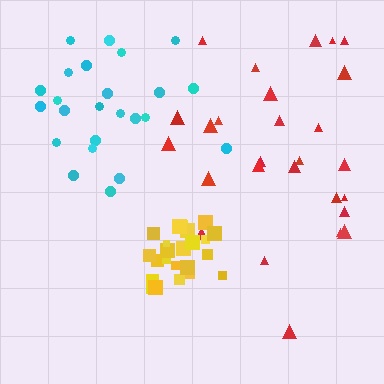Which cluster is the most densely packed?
Yellow.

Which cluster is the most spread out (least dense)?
Red.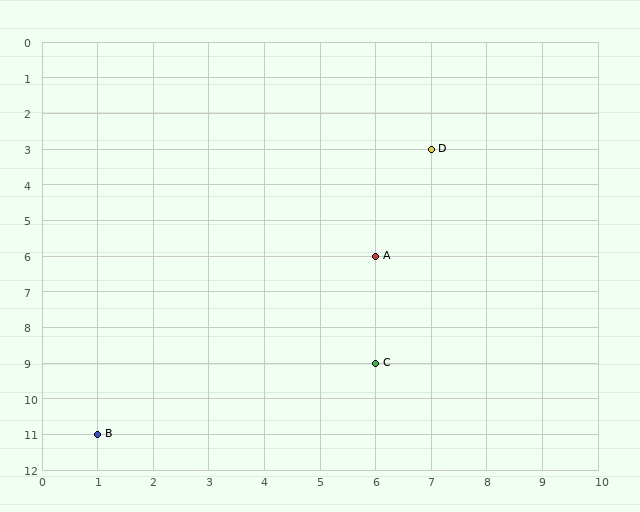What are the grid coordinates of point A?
Point A is at grid coordinates (6, 6).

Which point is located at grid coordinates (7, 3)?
Point D is at (7, 3).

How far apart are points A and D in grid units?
Points A and D are 1 column and 3 rows apart (about 3.2 grid units diagonally).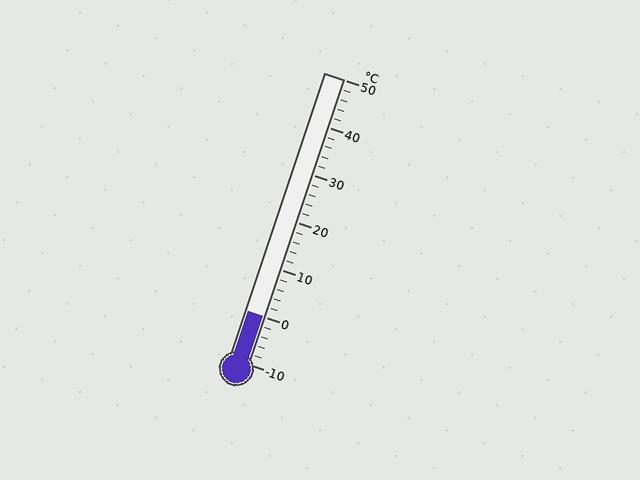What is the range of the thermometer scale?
The thermometer scale ranges from -10°C to 50°C.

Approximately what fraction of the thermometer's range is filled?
The thermometer is filled to approximately 15% of its range.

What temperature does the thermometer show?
The thermometer shows approximately 0°C.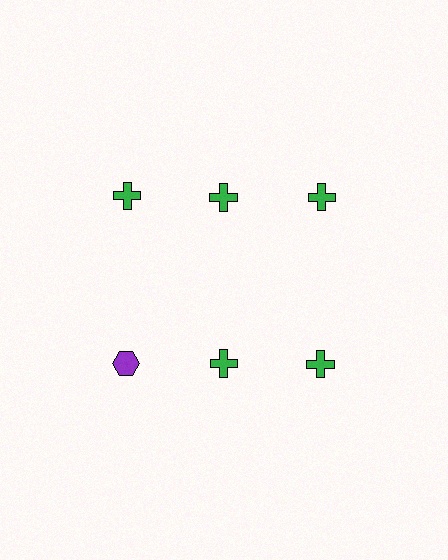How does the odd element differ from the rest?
It differs in both color (purple instead of green) and shape (hexagon instead of cross).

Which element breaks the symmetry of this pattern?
The purple hexagon in the second row, leftmost column breaks the symmetry. All other shapes are green crosses.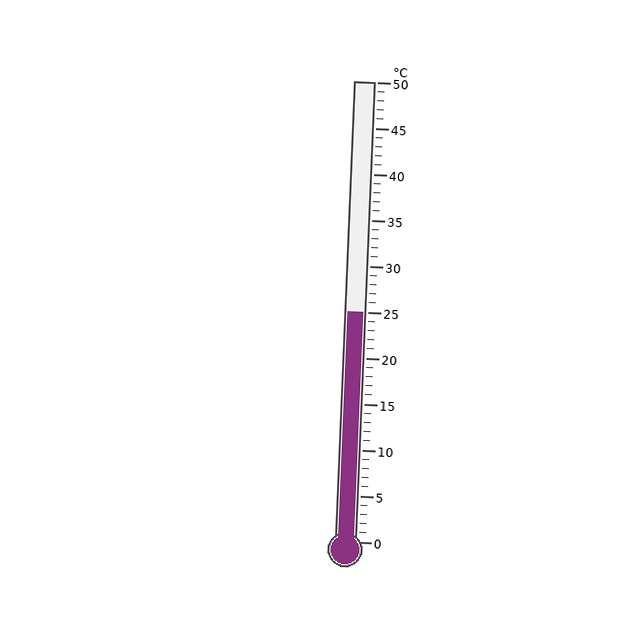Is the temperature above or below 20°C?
The temperature is above 20°C.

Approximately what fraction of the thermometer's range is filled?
The thermometer is filled to approximately 50% of its range.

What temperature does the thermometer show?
The thermometer shows approximately 25°C.